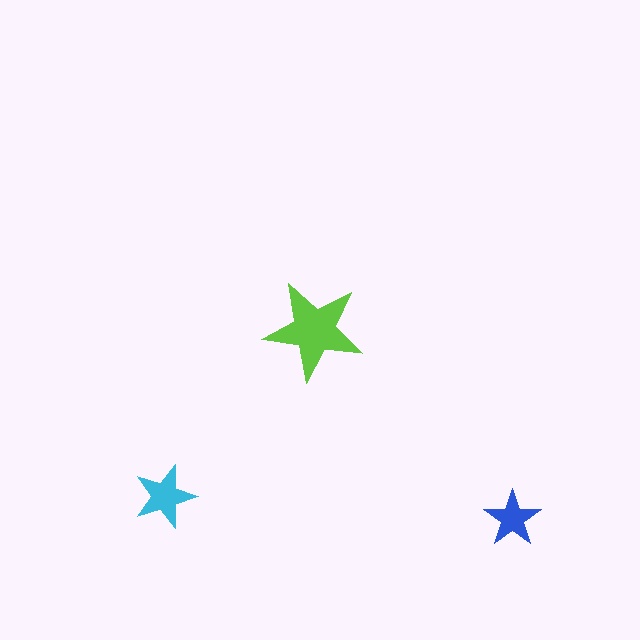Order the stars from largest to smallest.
the lime one, the cyan one, the blue one.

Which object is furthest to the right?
The blue star is rightmost.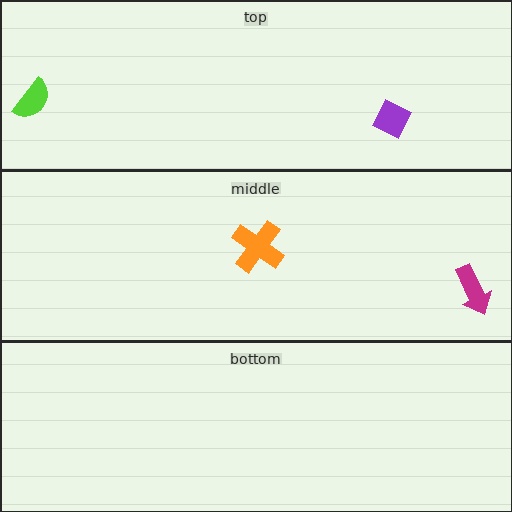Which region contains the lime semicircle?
The top region.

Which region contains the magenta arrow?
The middle region.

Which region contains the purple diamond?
The top region.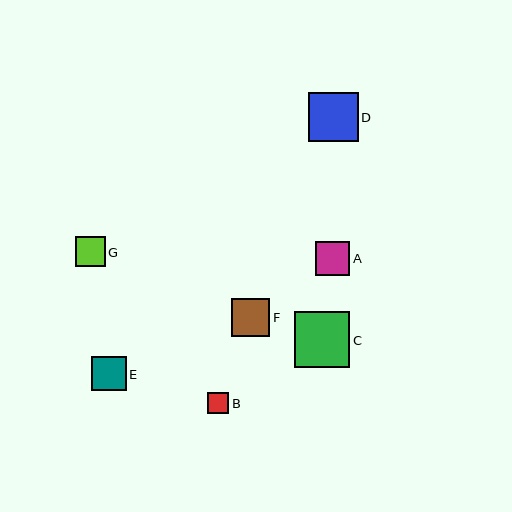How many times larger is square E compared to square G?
Square E is approximately 1.1 times the size of square G.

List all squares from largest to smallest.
From largest to smallest: C, D, F, E, A, G, B.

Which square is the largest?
Square C is the largest with a size of approximately 56 pixels.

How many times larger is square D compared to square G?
Square D is approximately 1.6 times the size of square G.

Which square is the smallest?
Square B is the smallest with a size of approximately 21 pixels.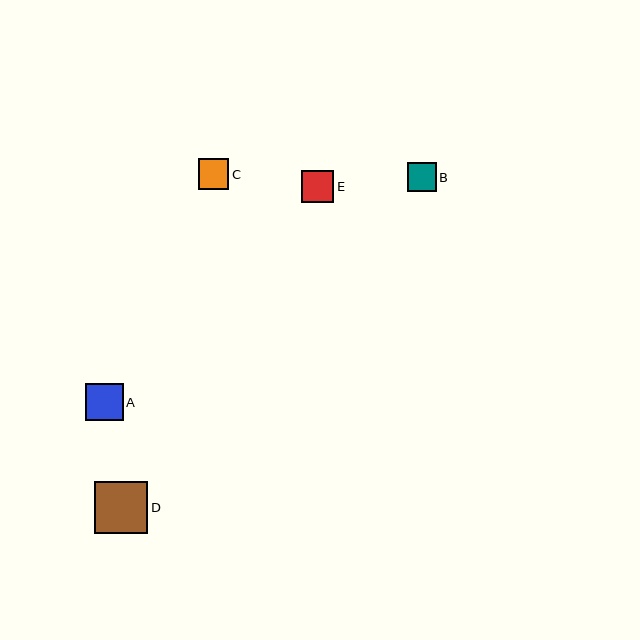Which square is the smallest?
Square B is the smallest with a size of approximately 29 pixels.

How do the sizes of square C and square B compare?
Square C and square B are approximately the same size.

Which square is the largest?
Square D is the largest with a size of approximately 53 pixels.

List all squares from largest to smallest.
From largest to smallest: D, A, E, C, B.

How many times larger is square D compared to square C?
Square D is approximately 1.7 times the size of square C.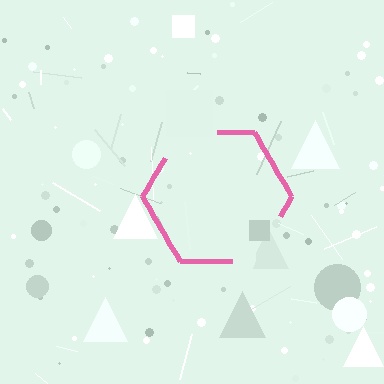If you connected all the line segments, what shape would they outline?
They would outline a hexagon.